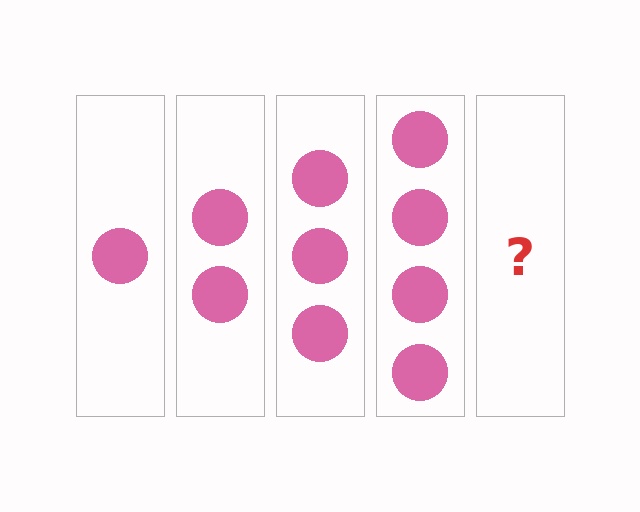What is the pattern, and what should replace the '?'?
The pattern is that each step adds one more circle. The '?' should be 5 circles.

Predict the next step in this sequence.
The next step is 5 circles.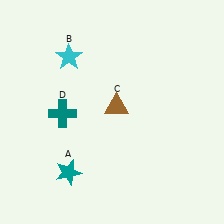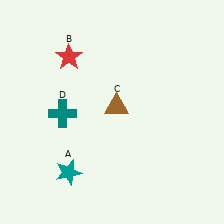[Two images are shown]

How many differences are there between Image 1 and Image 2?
There is 1 difference between the two images.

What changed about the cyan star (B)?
In Image 1, B is cyan. In Image 2, it changed to red.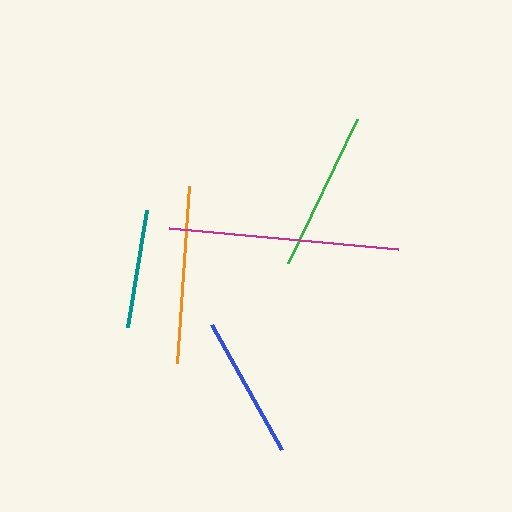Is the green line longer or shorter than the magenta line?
The magenta line is longer than the green line.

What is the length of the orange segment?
The orange segment is approximately 178 pixels long.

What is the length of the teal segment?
The teal segment is approximately 118 pixels long.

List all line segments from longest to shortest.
From longest to shortest: magenta, orange, green, blue, teal.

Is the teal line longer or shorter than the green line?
The green line is longer than the teal line.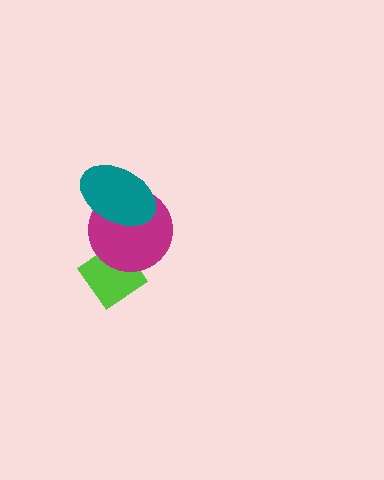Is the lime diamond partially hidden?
Yes, it is partially covered by another shape.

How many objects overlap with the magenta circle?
2 objects overlap with the magenta circle.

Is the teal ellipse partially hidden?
No, no other shape covers it.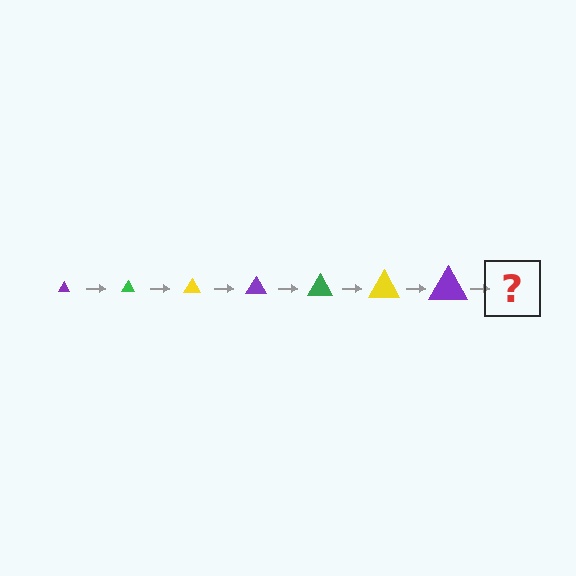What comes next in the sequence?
The next element should be a green triangle, larger than the previous one.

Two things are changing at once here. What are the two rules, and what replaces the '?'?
The two rules are that the triangle grows larger each step and the color cycles through purple, green, and yellow. The '?' should be a green triangle, larger than the previous one.